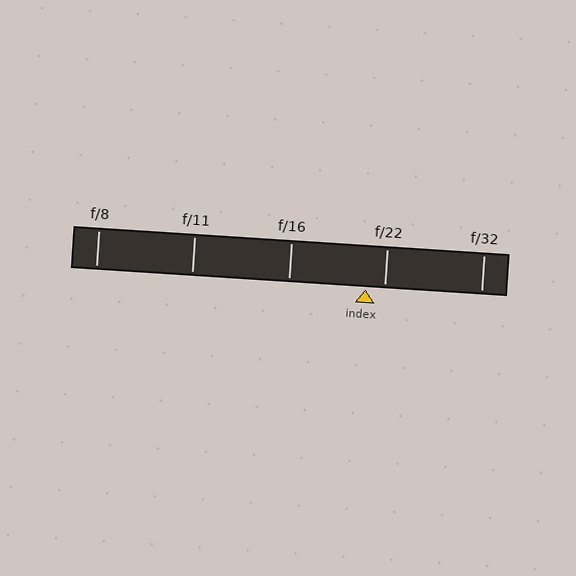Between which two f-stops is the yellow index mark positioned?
The index mark is between f/16 and f/22.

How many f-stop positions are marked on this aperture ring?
There are 5 f-stop positions marked.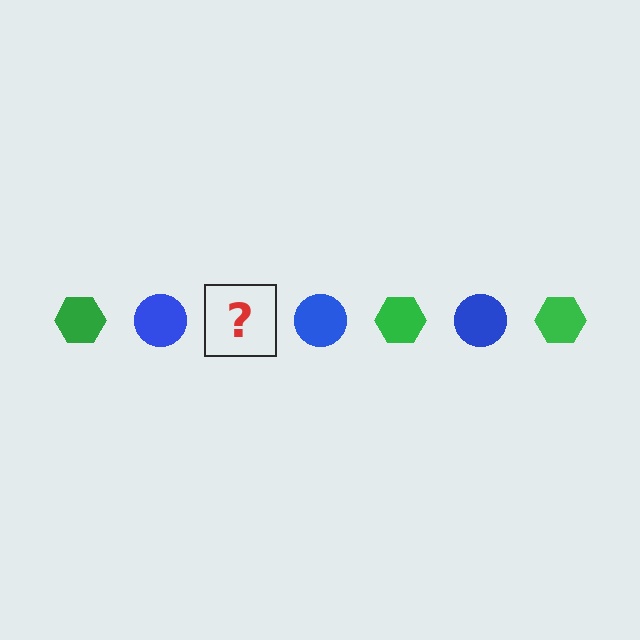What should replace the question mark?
The question mark should be replaced with a green hexagon.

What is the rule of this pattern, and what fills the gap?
The rule is that the pattern alternates between green hexagon and blue circle. The gap should be filled with a green hexagon.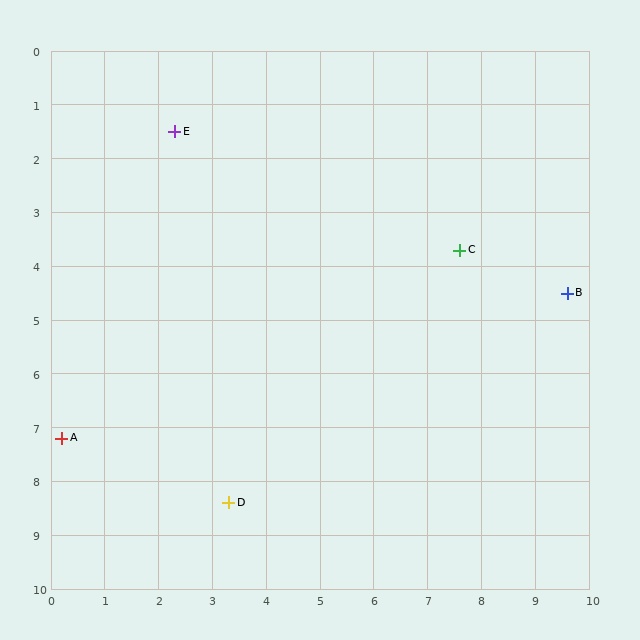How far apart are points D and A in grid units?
Points D and A are about 3.3 grid units apart.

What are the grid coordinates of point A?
Point A is at approximately (0.2, 7.2).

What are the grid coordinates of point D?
Point D is at approximately (3.3, 8.4).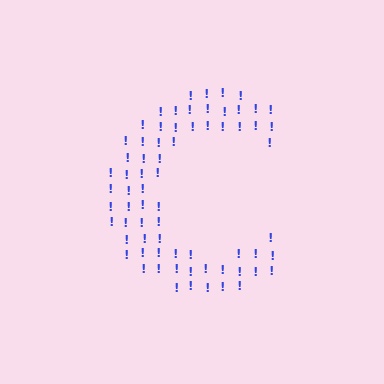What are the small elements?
The small elements are exclamation marks.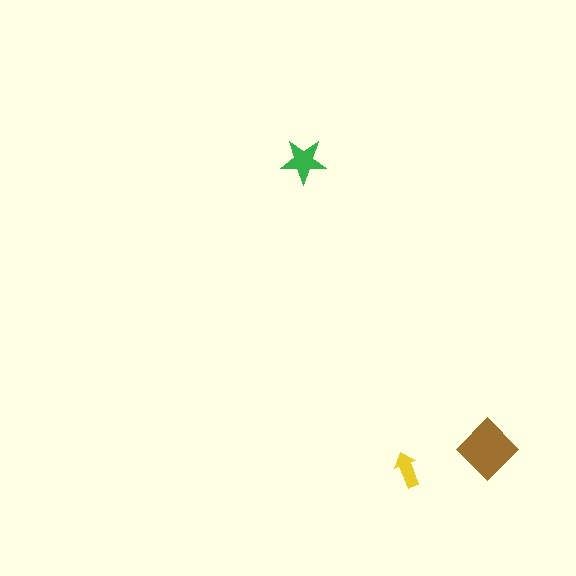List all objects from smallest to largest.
The yellow arrow, the green star, the brown diamond.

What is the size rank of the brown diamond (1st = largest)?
1st.